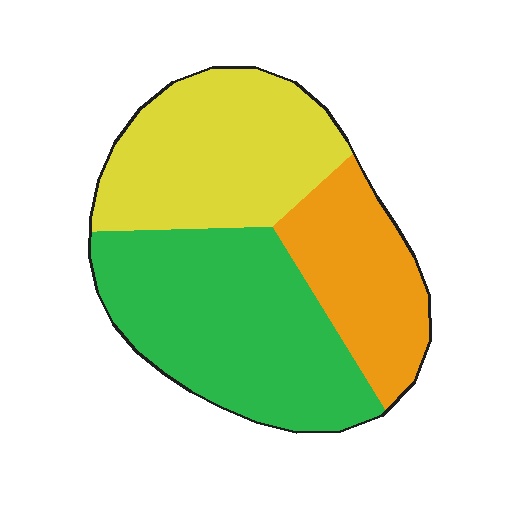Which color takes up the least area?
Orange, at roughly 25%.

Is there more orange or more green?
Green.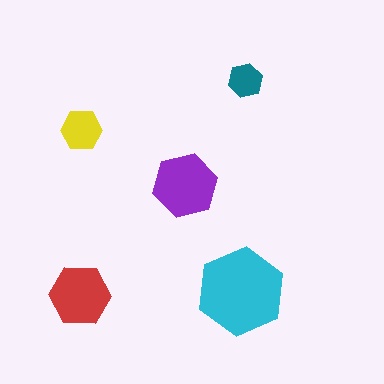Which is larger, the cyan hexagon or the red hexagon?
The cyan one.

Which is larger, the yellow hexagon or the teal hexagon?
The yellow one.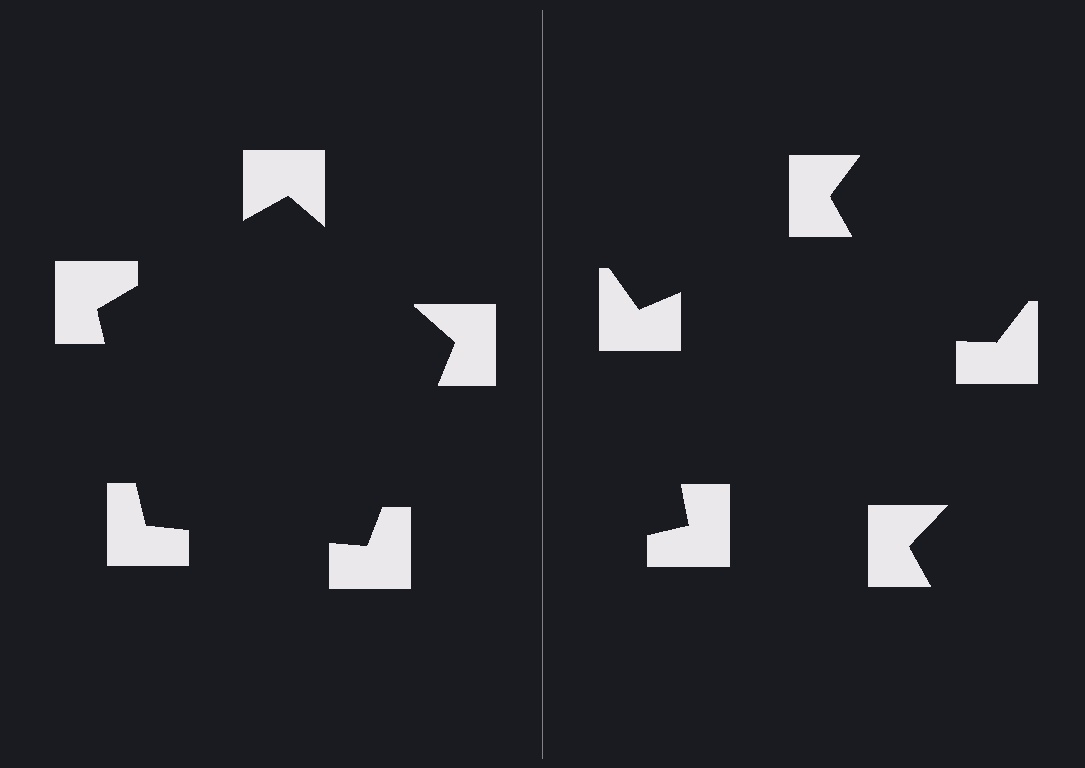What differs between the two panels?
The notched squares are positioned identically on both sides; only the wedge orientations differ. On the left they align to a pentagon; on the right they are misaligned.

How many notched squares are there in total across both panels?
10 — 5 on each side.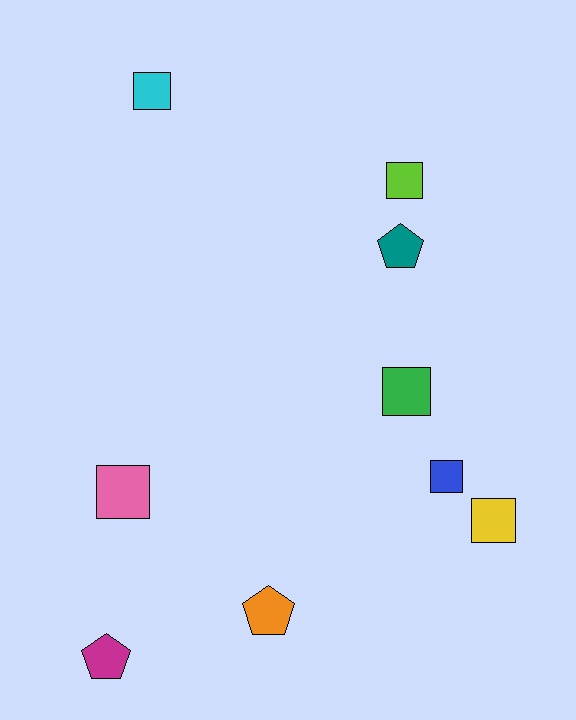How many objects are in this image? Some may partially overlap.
There are 9 objects.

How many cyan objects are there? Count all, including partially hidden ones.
There is 1 cyan object.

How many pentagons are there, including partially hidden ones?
There are 3 pentagons.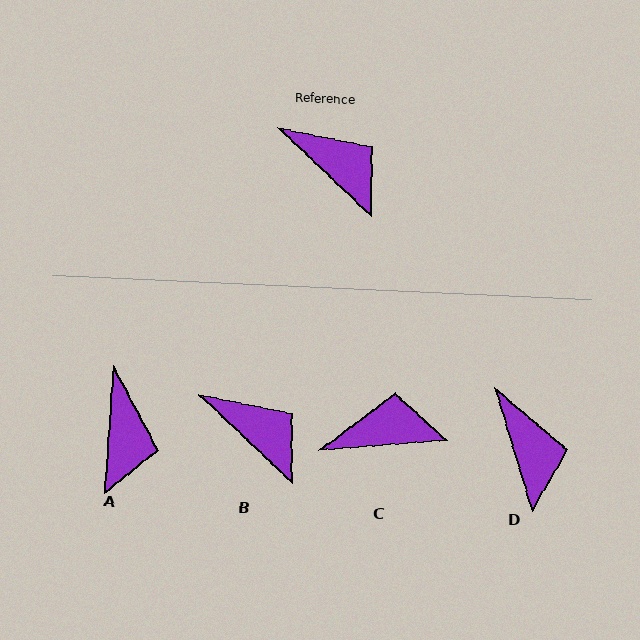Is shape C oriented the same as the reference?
No, it is off by about 48 degrees.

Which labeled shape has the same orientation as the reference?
B.